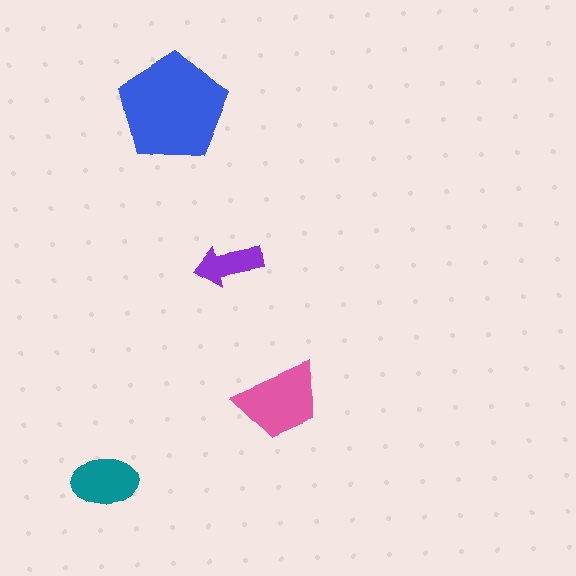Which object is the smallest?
The purple arrow.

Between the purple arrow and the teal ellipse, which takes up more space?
The teal ellipse.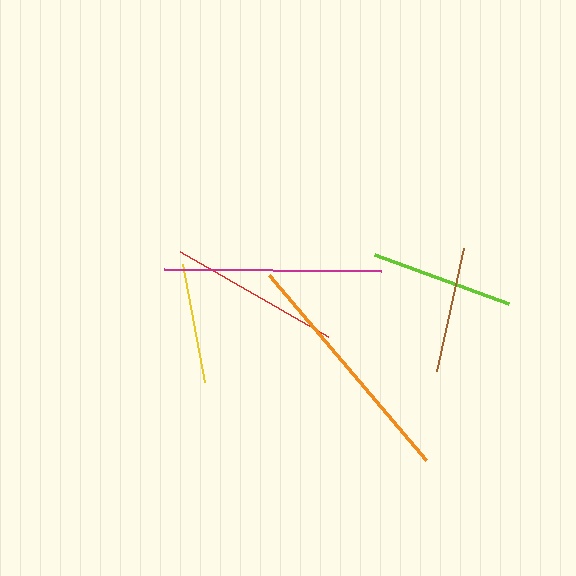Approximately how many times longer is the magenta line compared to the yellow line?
The magenta line is approximately 1.8 times the length of the yellow line.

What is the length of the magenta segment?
The magenta segment is approximately 217 pixels long.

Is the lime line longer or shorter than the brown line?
The lime line is longer than the brown line.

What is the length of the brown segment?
The brown segment is approximately 126 pixels long.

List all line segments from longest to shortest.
From longest to shortest: orange, magenta, red, lime, brown, yellow.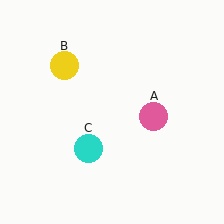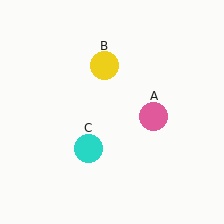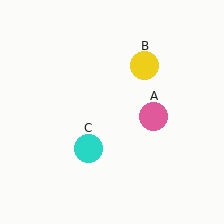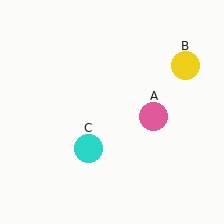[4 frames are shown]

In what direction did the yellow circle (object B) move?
The yellow circle (object B) moved right.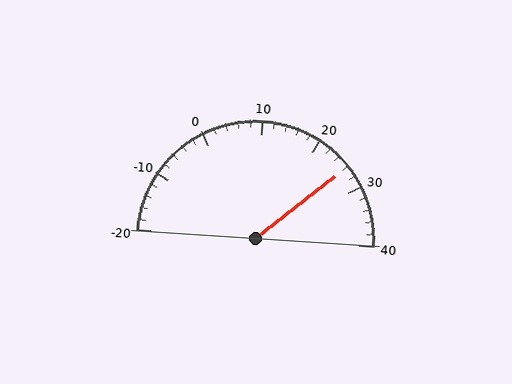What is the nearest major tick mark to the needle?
The nearest major tick mark is 30.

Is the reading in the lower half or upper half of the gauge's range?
The reading is in the upper half of the range (-20 to 40).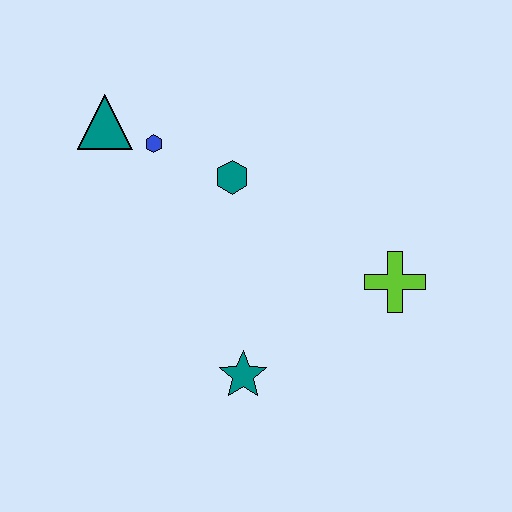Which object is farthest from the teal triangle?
The lime cross is farthest from the teal triangle.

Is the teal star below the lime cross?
Yes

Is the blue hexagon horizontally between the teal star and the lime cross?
No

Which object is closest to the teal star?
The lime cross is closest to the teal star.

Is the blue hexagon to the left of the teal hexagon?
Yes